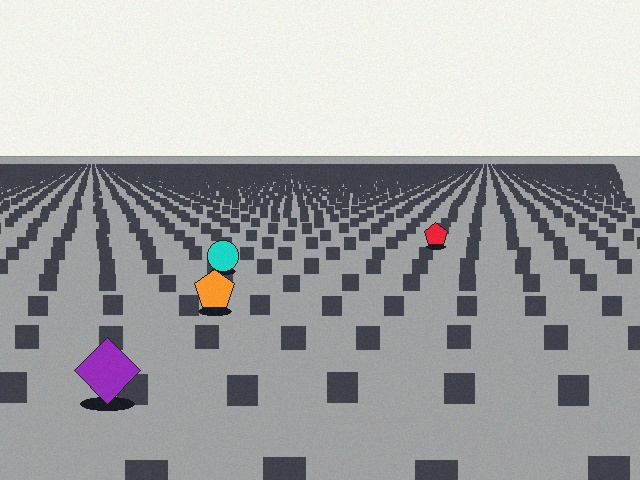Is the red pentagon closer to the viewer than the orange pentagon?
No. The orange pentagon is closer — you can tell from the texture gradient: the ground texture is coarser near it.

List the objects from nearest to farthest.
From nearest to farthest: the purple diamond, the orange pentagon, the cyan circle, the red pentagon.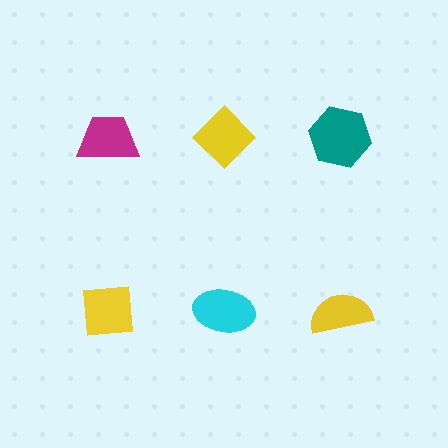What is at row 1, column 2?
A yellow diamond.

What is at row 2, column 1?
A yellow square.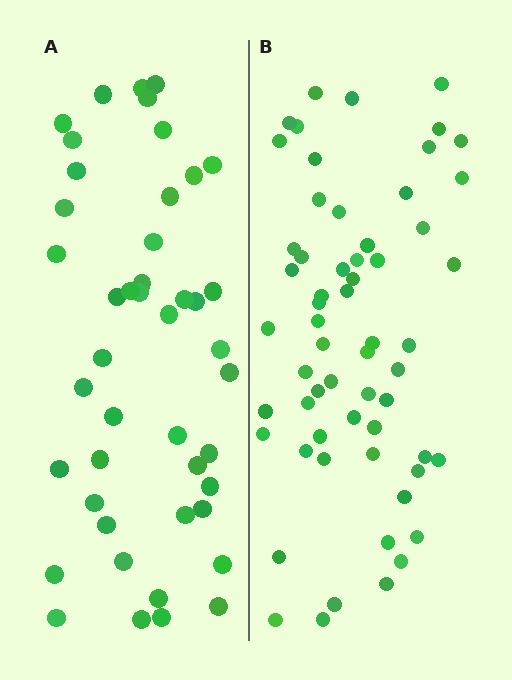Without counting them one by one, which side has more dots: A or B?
Region B (the right region) has more dots.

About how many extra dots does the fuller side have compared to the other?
Region B has approximately 15 more dots than region A.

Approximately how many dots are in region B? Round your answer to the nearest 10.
About 60 dots.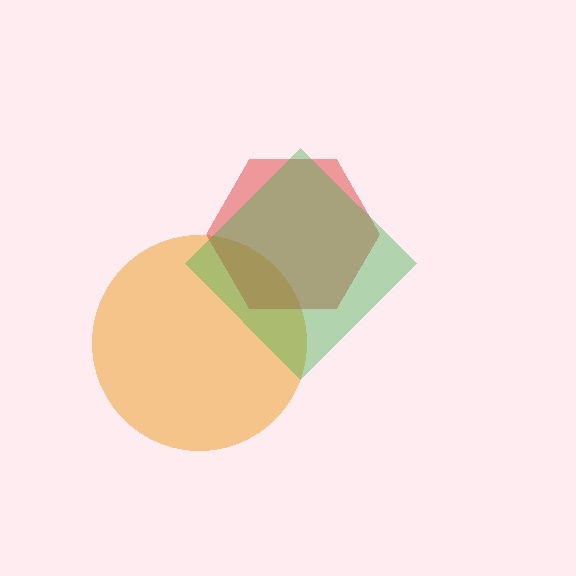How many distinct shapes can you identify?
There are 3 distinct shapes: an orange circle, a red hexagon, a green diamond.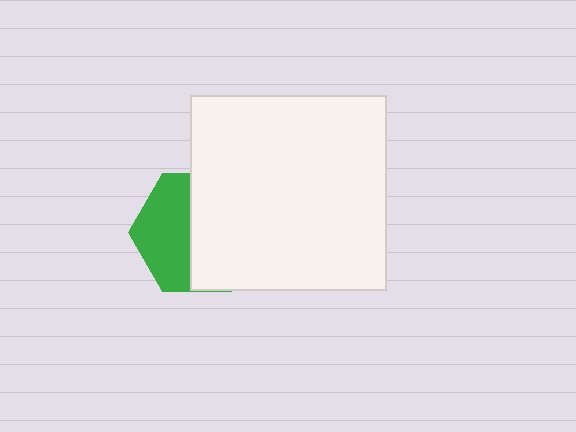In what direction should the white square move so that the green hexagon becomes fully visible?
The white square should move right. That is the shortest direction to clear the overlap and leave the green hexagon fully visible.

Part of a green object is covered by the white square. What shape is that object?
It is a hexagon.